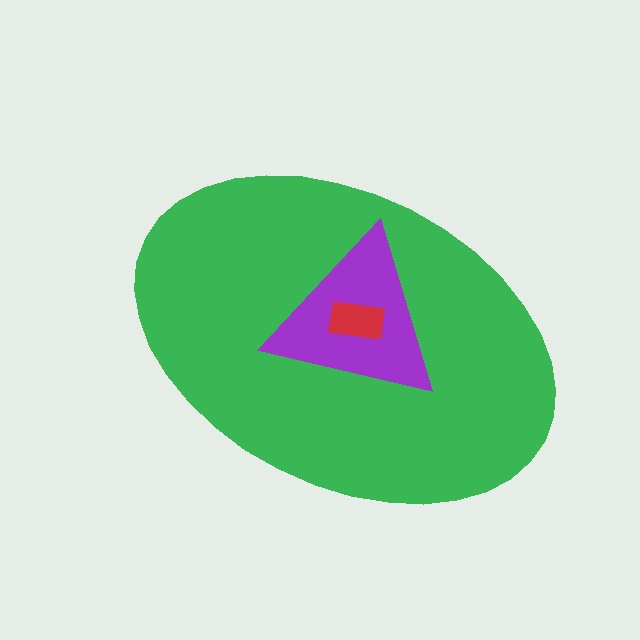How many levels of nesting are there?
3.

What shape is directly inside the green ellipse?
The purple triangle.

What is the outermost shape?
The green ellipse.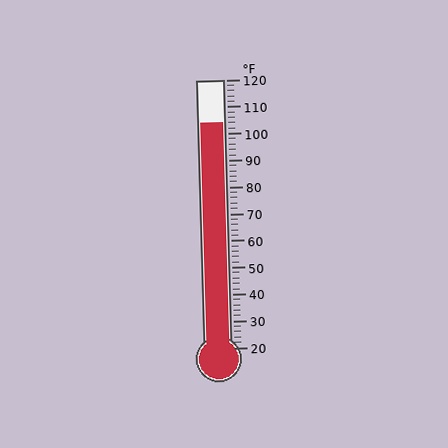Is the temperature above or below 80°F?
The temperature is above 80°F.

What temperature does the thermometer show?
The thermometer shows approximately 104°F.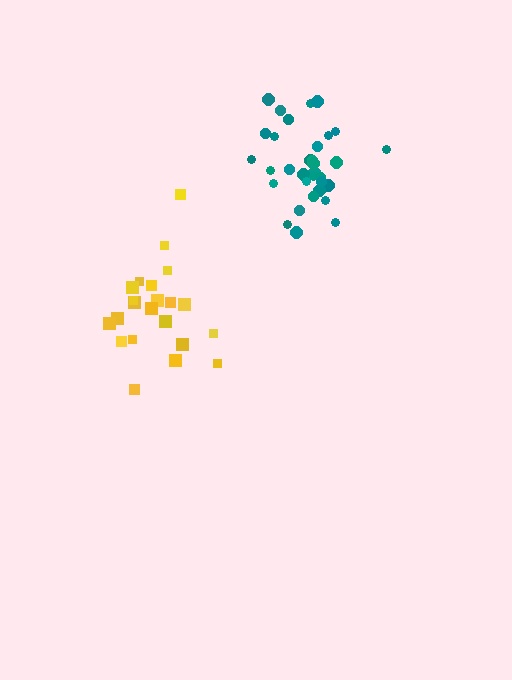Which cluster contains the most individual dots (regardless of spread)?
Teal (33).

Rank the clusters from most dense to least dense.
teal, yellow.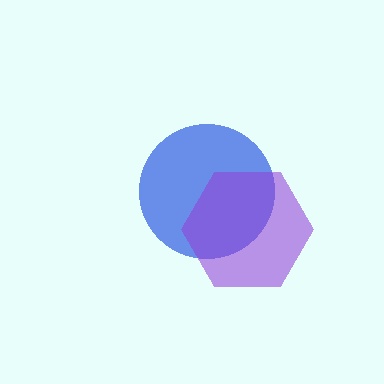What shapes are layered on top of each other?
The layered shapes are: a blue circle, a purple hexagon.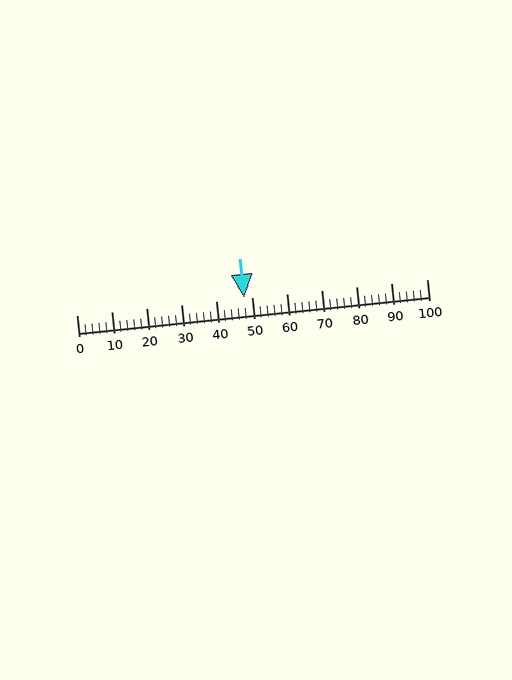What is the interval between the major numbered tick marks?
The major tick marks are spaced 10 units apart.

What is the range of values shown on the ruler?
The ruler shows values from 0 to 100.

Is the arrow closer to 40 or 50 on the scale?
The arrow is closer to 50.